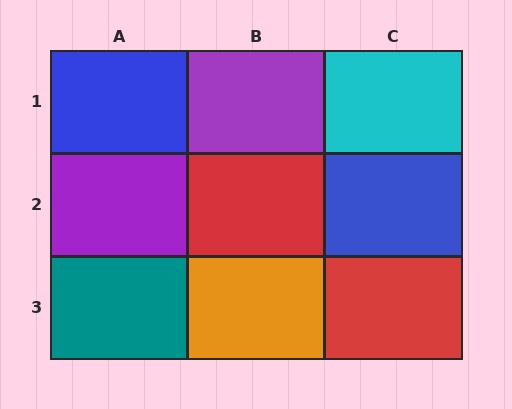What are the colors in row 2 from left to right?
Purple, red, blue.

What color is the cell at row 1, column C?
Cyan.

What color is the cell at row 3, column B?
Orange.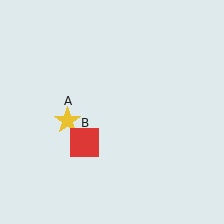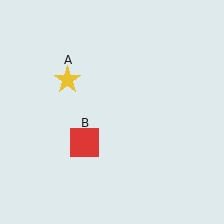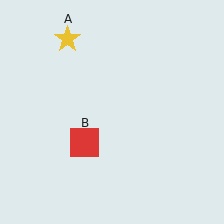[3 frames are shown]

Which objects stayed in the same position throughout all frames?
Red square (object B) remained stationary.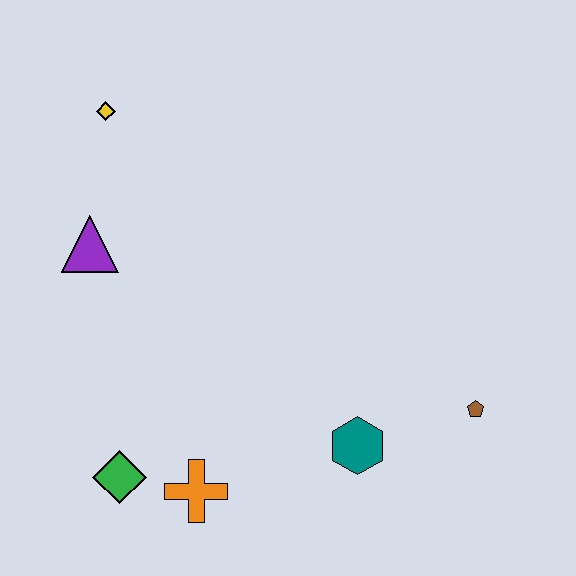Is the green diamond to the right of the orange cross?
No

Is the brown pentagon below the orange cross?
No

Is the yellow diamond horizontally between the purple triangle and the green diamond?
Yes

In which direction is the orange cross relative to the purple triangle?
The orange cross is below the purple triangle.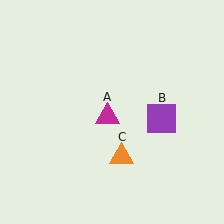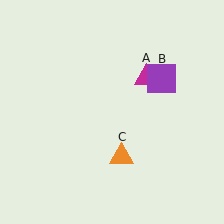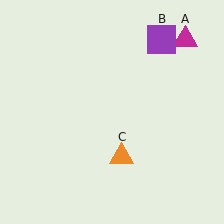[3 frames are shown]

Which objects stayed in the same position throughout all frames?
Orange triangle (object C) remained stationary.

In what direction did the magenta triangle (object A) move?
The magenta triangle (object A) moved up and to the right.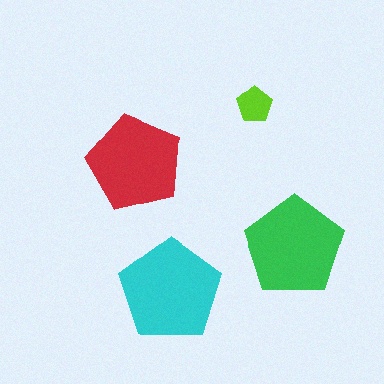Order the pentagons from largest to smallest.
the cyan one, the green one, the red one, the lime one.